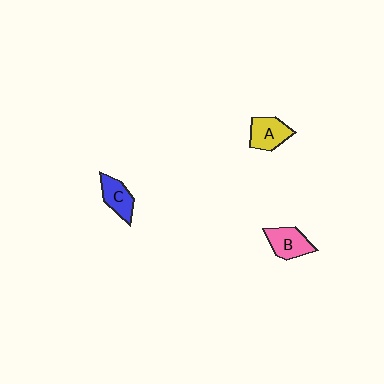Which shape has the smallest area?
Shape C (blue).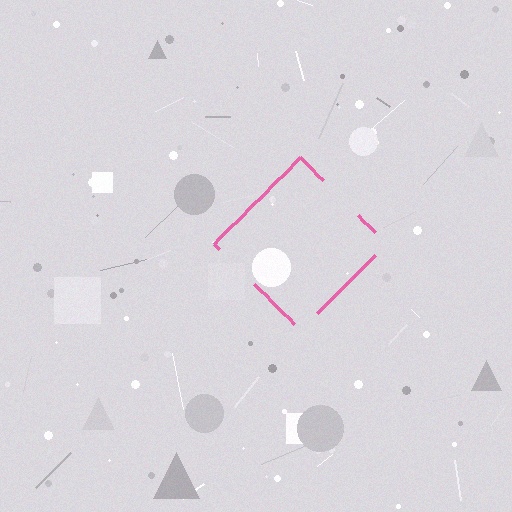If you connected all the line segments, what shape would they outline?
They would outline a diamond.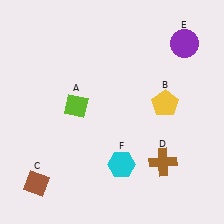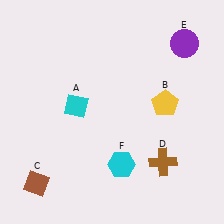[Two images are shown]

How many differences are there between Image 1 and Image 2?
There is 1 difference between the two images.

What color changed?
The diamond (A) changed from lime in Image 1 to cyan in Image 2.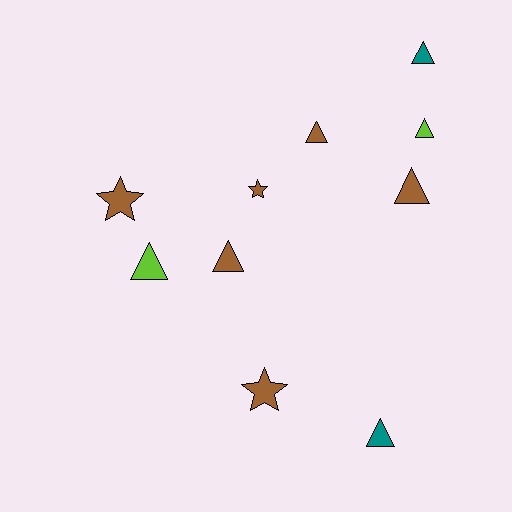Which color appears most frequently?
Brown, with 6 objects.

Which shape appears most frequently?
Triangle, with 7 objects.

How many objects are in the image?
There are 10 objects.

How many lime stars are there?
There are no lime stars.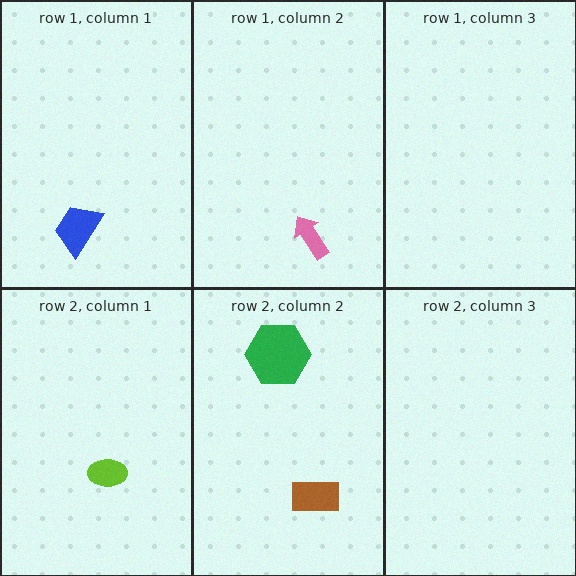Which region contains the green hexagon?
The row 2, column 2 region.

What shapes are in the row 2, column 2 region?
The brown rectangle, the green hexagon.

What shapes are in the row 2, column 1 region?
The lime ellipse.